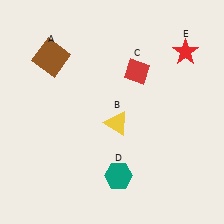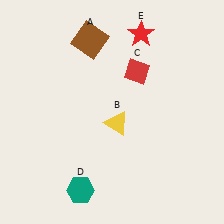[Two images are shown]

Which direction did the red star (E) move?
The red star (E) moved left.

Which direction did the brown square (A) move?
The brown square (A) moved right.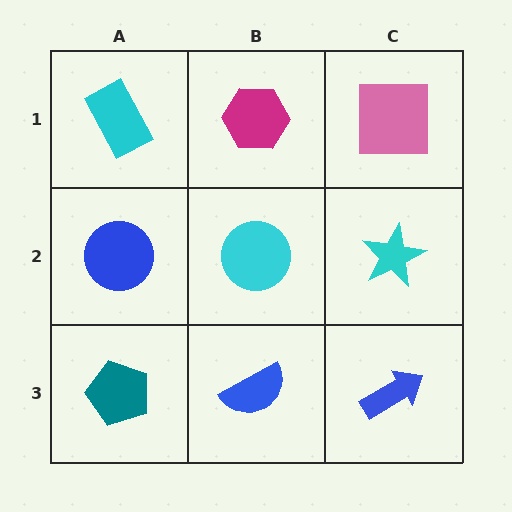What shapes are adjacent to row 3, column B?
A cyan circle (row 2, column B), a teal pentagon (row 3, column A), a blue arrow (row 3, column C).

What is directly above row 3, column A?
A blue circle.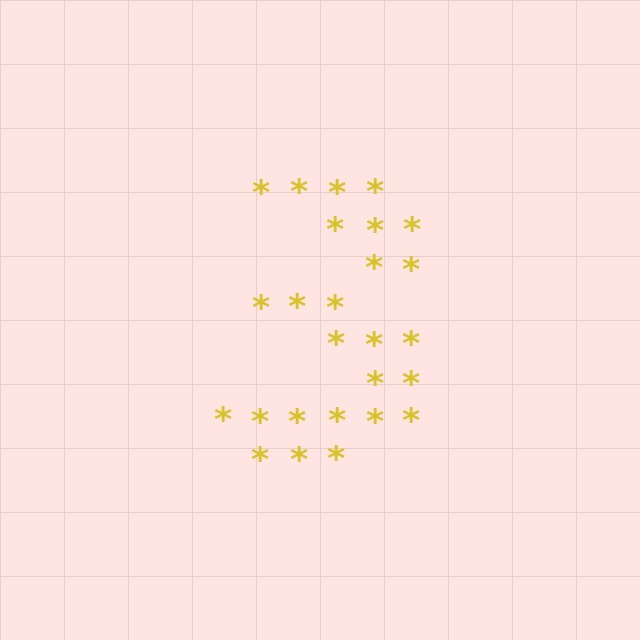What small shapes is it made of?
It is made of small asterisks.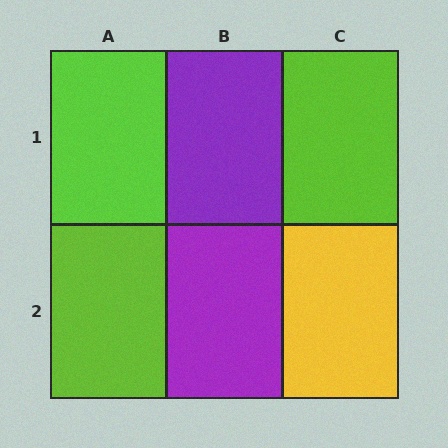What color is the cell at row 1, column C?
Lime.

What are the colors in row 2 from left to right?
Lime, purple, yellow.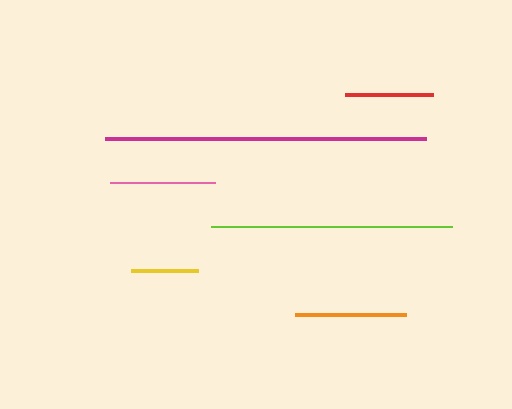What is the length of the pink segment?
The pink segment is approximately 105 pixels long.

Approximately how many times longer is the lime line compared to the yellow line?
The lime line is approximately 3.6 times the length of the yellow line.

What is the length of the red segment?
The red segment is approximately 88 pixels long.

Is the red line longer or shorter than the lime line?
The lime line is longer than the red line.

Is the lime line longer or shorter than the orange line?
The lime line is longer than the orange line.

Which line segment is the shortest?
The yellow line is the shortest at approximately 67 pixels.